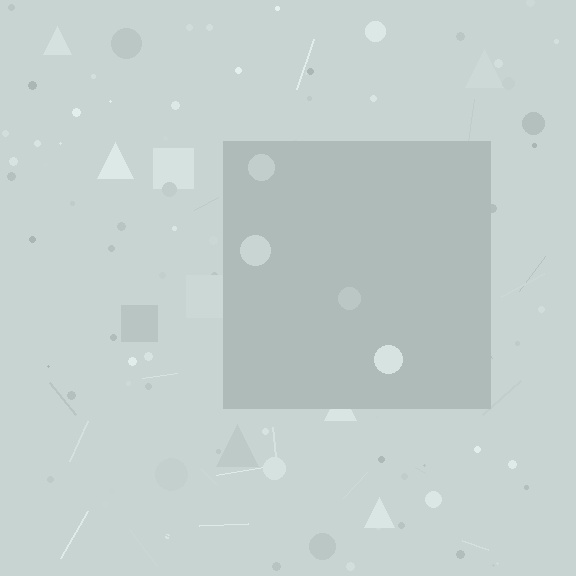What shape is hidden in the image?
A square is hidden in the image.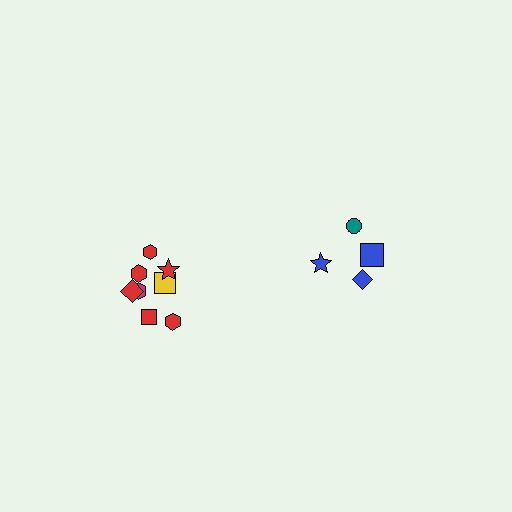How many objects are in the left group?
There are 8 objects.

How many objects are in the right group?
There are 4 objects.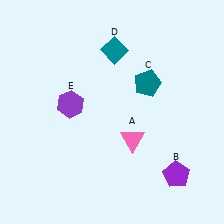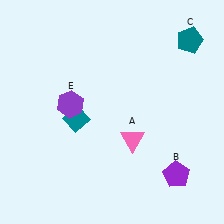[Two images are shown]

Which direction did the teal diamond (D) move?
The teal diamond (D) moved down.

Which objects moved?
The objects that moved are: the teal pentagon (C), the teal diamond (D).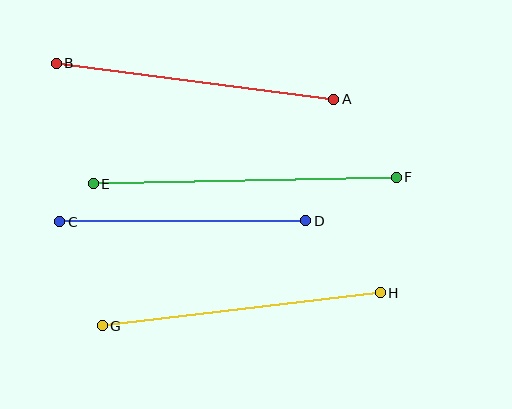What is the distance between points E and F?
The distance is approximately 303 pixels.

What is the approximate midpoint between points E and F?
The midpoint is at approximately (245, 180) pixels.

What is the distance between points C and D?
The distance is approximately 246 pixels.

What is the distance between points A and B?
The distance is approximately 280 pixels.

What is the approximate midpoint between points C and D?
The midpoint is at approximately (183, 221) pixels.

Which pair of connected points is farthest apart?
Points E and F are farthest apart.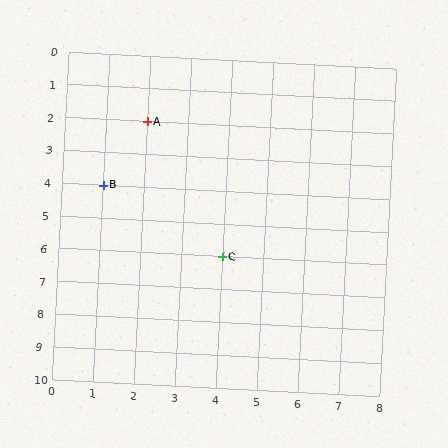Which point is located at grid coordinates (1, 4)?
Point B is at (1, 4).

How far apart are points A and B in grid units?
Points A and B are 1 column and 2 rows apart (about 2.2 grid units diagonally).